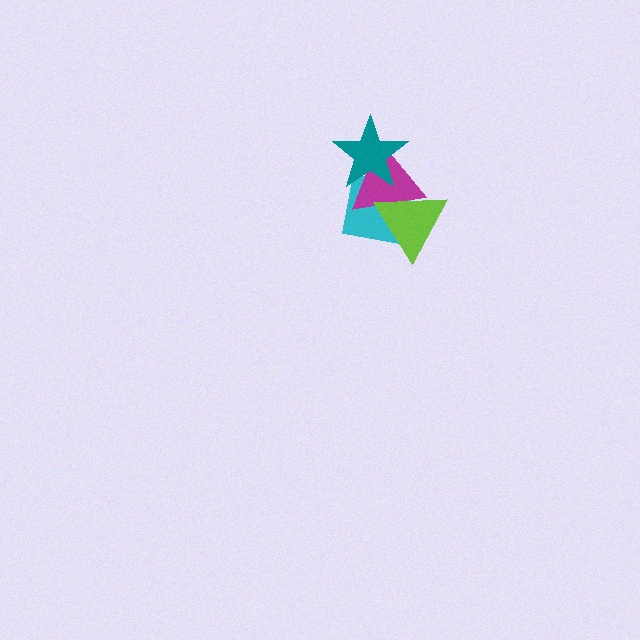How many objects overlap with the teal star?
2 objects overlap with the teal star.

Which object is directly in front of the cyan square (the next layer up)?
The magenta triangle is directly in front of the cyan square.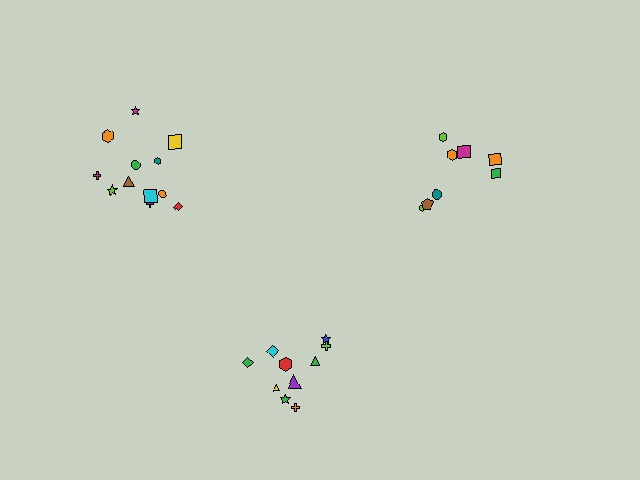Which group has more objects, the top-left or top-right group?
The top-left group.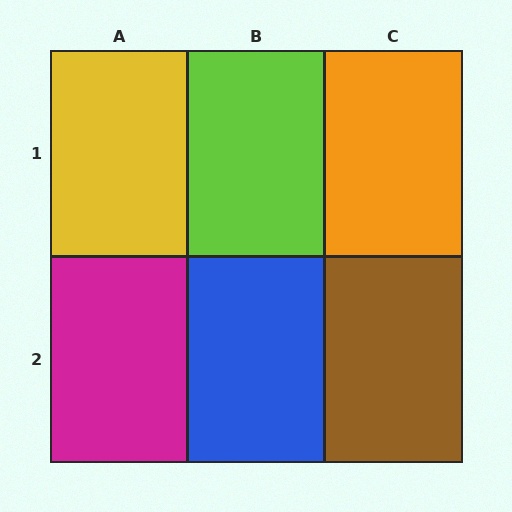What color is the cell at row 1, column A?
Yellow.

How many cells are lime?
1 cell is lime.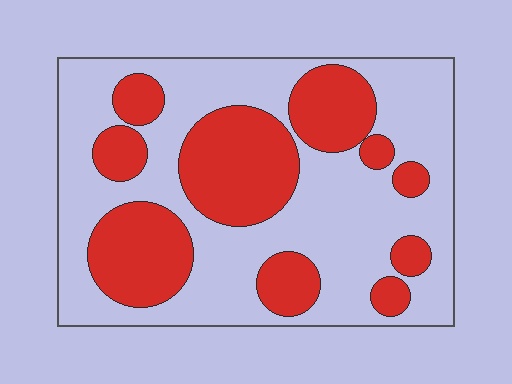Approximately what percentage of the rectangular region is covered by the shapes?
Approximately 35%.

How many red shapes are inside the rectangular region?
10.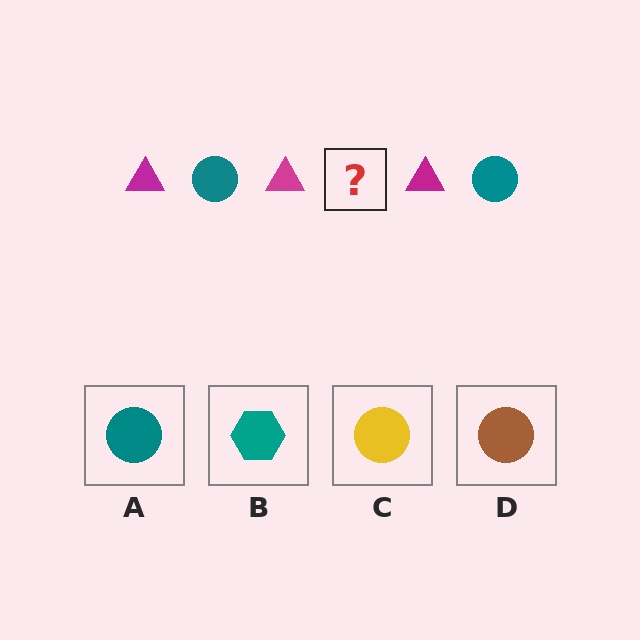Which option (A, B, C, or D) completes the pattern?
A.